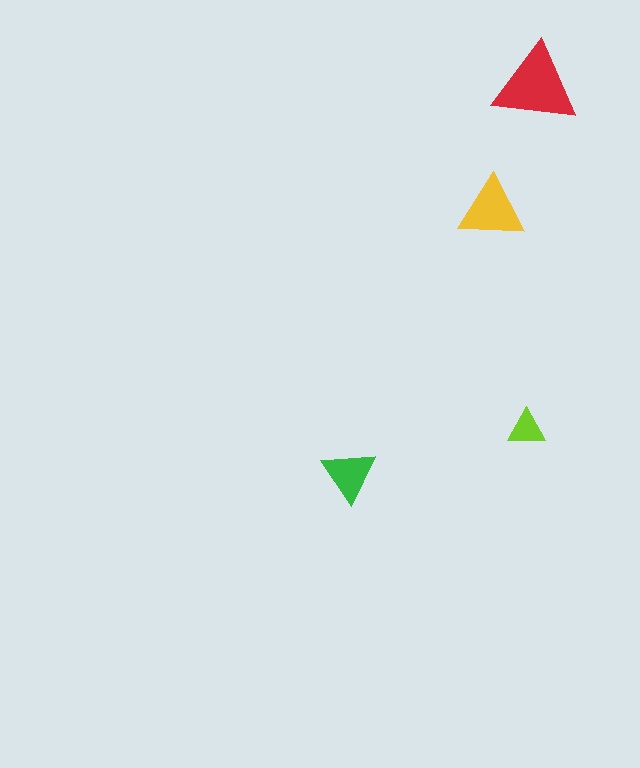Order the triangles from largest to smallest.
the red one, the yellow one, the green one, the lime one.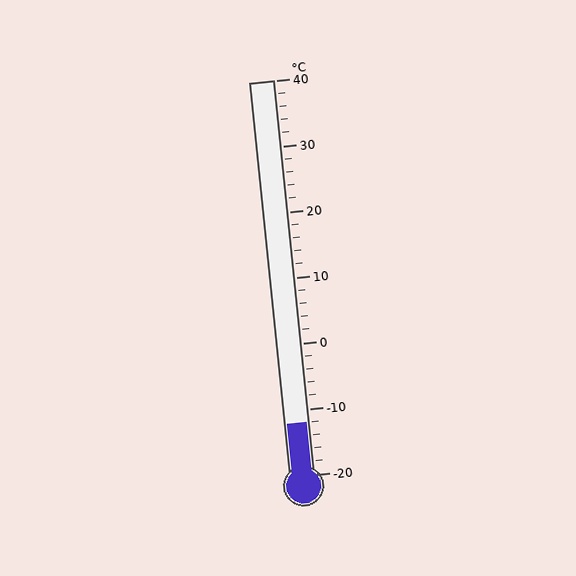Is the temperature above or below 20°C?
The temperature is below 20°C.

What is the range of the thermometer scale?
The thermometer scale ranges from -20°C to 40°C.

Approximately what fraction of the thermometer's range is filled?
The thermometer is filled to approximately 15% of its range.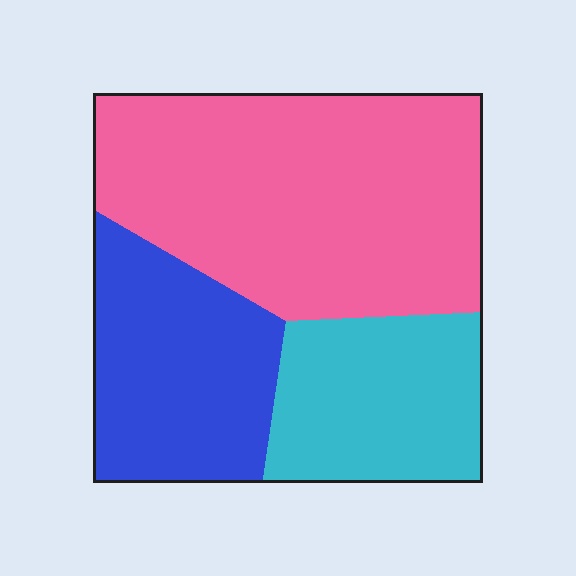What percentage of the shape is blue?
Blue covers 26% of the shape.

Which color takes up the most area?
Pink, at roughly 50%.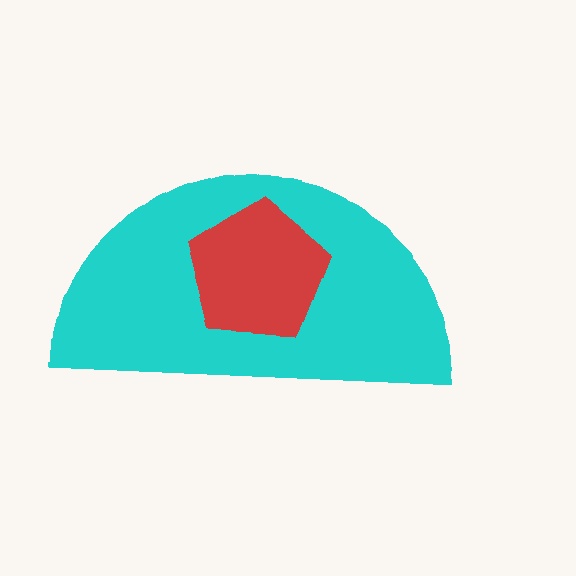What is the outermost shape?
The cyan semicircle.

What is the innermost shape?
The red pentagon.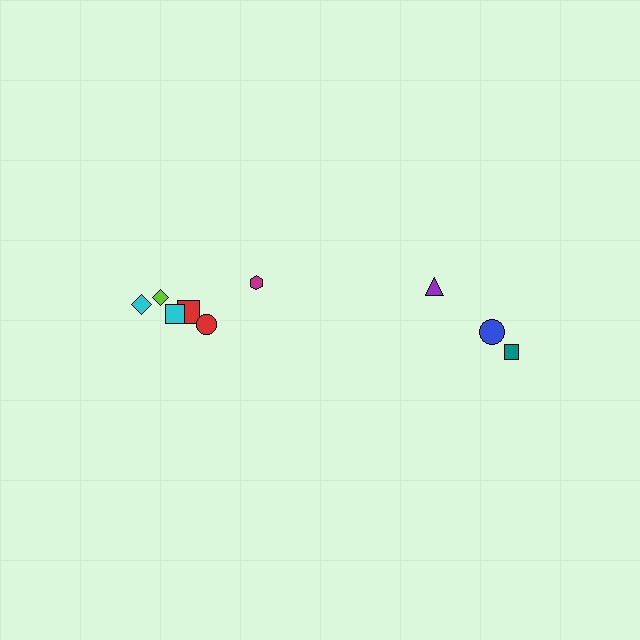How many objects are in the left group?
There are 6 objects.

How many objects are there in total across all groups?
There are 9 objects.